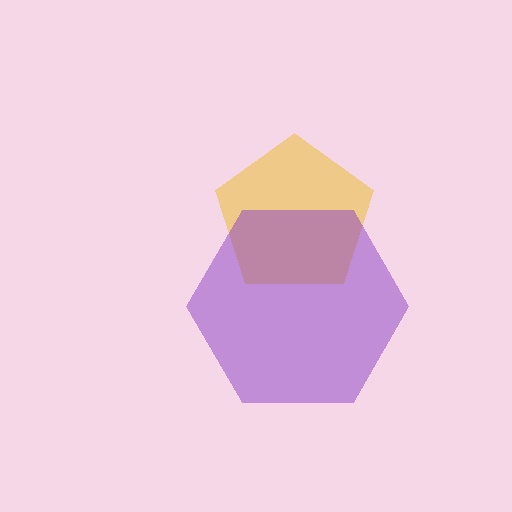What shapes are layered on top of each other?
The layered shapes are: a yellow pentagon, a purple hexagon.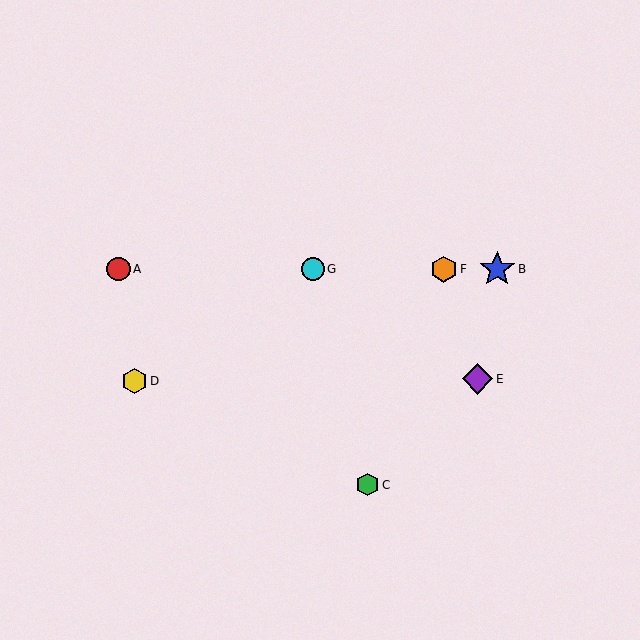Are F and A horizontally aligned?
Yes, both are at y≈269.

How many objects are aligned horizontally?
4 objects (A, B, F, G) are aligned horizontally.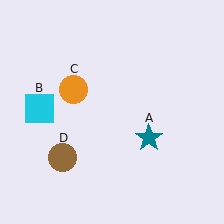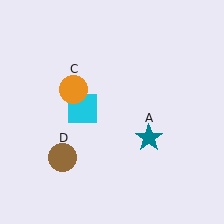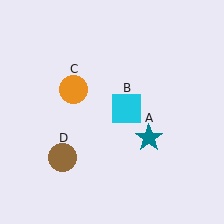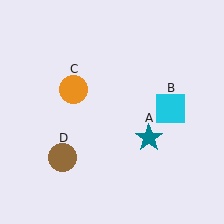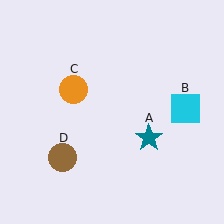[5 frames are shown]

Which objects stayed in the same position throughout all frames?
Teal star (object A) and orange circle (object C) and brown circle (object D) remained stationary.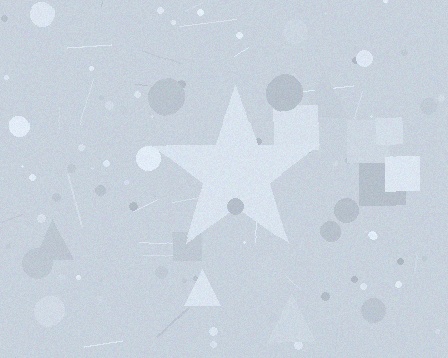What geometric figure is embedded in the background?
A star is embedded in the background.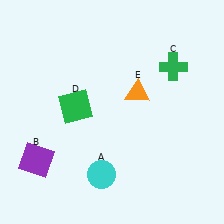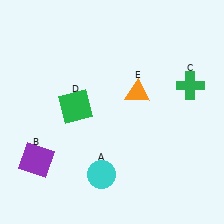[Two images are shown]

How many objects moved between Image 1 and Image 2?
1 object moved between the two images.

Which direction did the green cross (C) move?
The green cross (C) moved down.